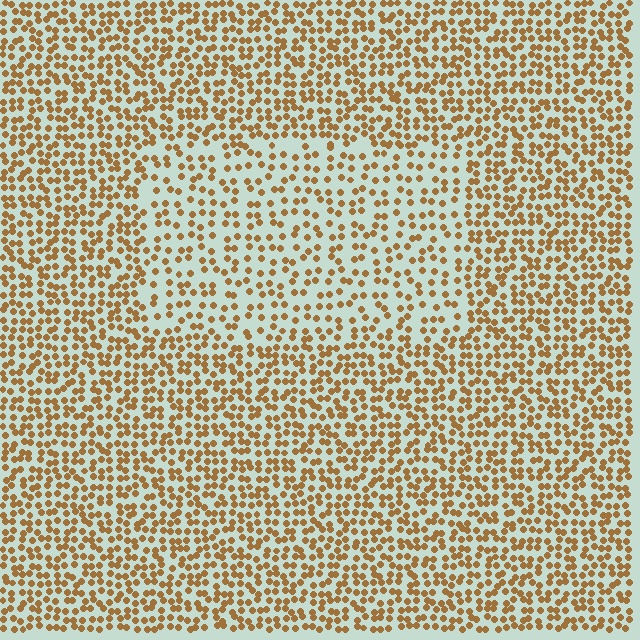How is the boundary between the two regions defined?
The boundary is defined by a change in element density (approximately 1.7x ratio). All elements are the same color, size, and shape.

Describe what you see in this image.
The image contains small brown elements arranged at two different densities. A rectangle-shaped region is visible where the elements are less densely packed than the surrounding area.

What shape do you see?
I see a rectangle.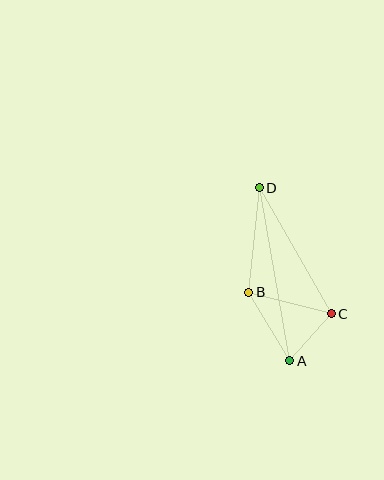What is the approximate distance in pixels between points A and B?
The distance between A and B is approximately 80 pixels.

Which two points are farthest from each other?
Points A and D are farthest from each other.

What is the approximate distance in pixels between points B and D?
The distance between B and D is approximately 105 pixels.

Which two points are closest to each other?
Points A and C are closest to each other.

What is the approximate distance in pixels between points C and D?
The distance between C and D is approximately 145 pixels.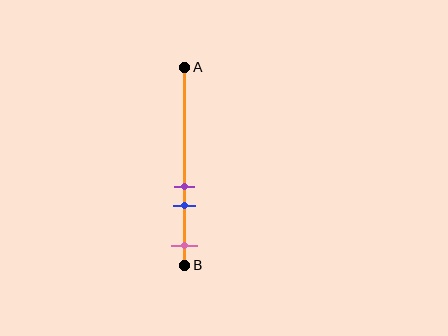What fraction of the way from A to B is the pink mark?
The pink mark is approximately 90% (0.9) of the way from A to B.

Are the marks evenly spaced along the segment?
No, the marks are not evenly spaced.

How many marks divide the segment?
There are 3 marks dividing the segment.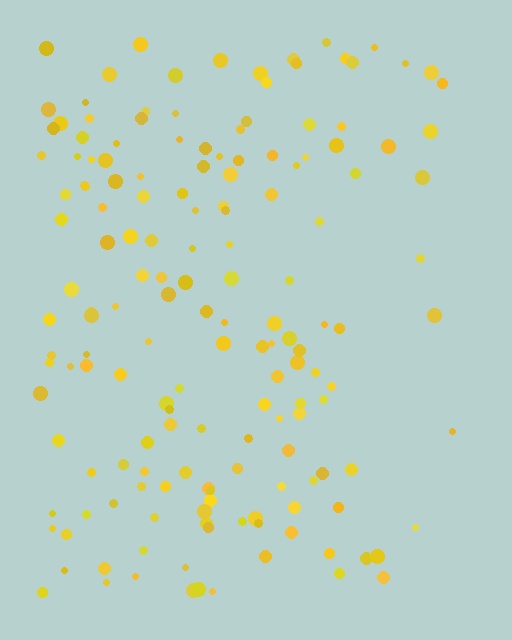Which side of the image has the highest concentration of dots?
The left.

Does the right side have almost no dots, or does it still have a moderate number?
Still a moderate number, just noticeably fewer than the left.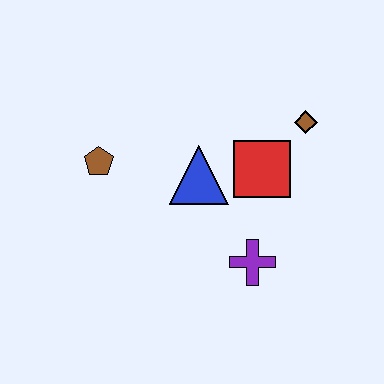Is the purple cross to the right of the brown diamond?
No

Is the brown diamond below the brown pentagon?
No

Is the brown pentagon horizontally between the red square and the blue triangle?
No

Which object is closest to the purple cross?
The red square is closest to the purple cross.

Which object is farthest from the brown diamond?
The brown pentagon is farthest from the brown diamond.